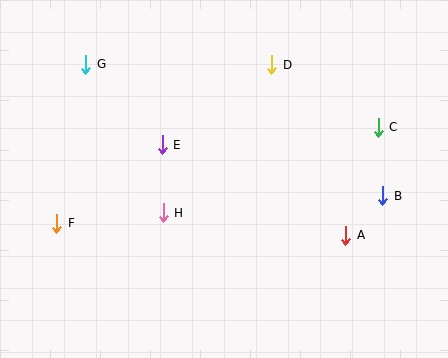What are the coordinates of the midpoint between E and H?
The midpoint between E and H is at (163, 179).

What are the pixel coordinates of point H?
Point H is at (163, 213).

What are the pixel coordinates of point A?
Point A is at (346, 235).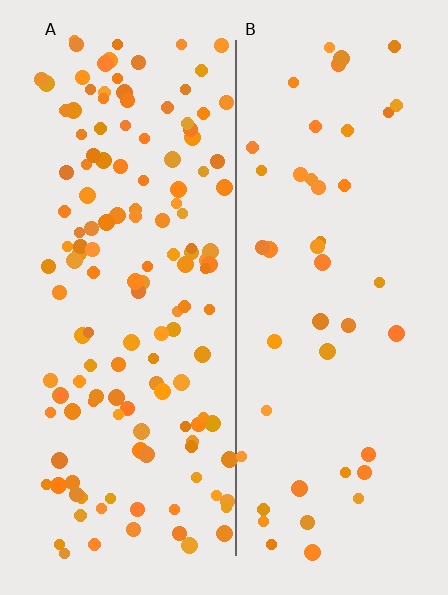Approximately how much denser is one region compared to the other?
Approximately 3.0× — region A over region B.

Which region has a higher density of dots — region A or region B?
A (the left).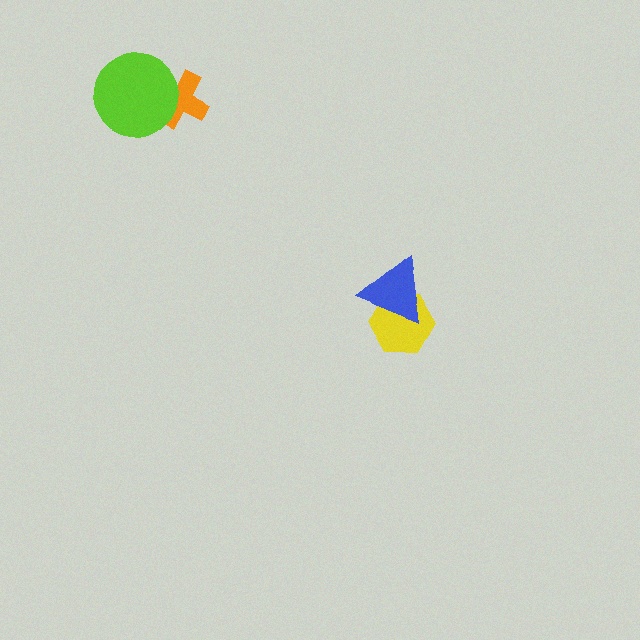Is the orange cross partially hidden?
Yes, it is partially covered by another shape.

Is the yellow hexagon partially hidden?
Yes, it is partially covered by another shape.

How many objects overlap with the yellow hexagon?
1 object overlaps with the yellow hexagon.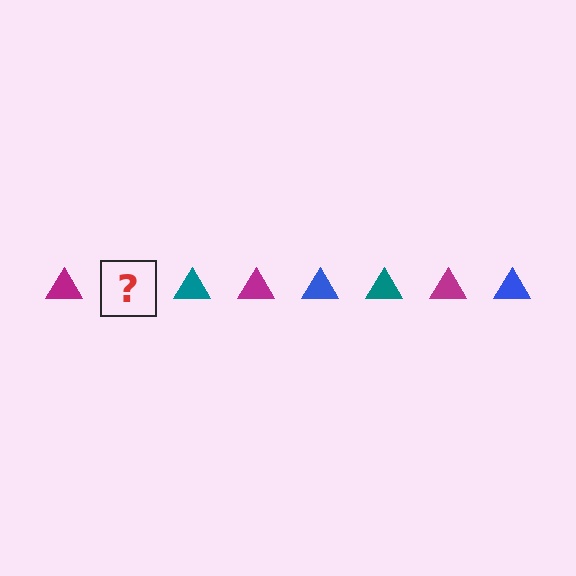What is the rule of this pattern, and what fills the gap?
The rule is that the pattern cycles through magenta, blue, teal triangles. The gap should be filled with a blue triangle.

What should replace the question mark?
The question mark should be replaced with a blue triangle.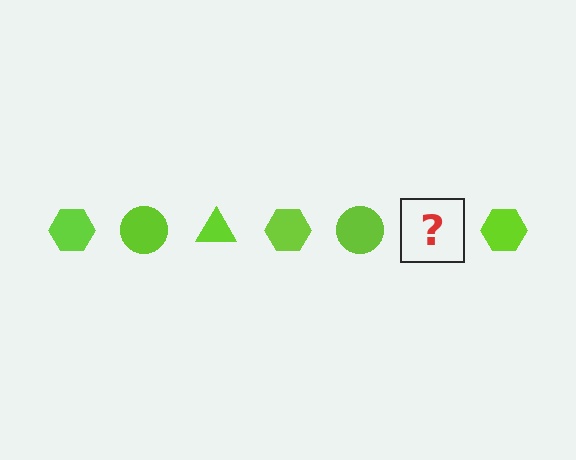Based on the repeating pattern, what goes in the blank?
The blank should be a lime triangle.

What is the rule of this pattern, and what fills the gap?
The rule is that the pattern cycles through hexagon, circle, triangle shapes in lime. The gap should be filled with a lime triangle.